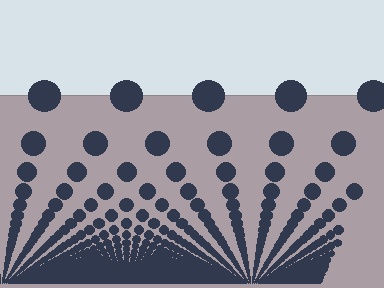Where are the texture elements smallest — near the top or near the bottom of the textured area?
Near the bottom.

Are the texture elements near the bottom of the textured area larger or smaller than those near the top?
Smaller. The gradient is inverted — elements near the bottom are smaller and denser.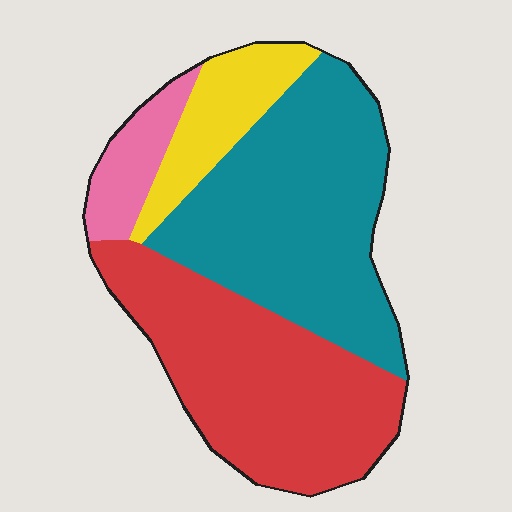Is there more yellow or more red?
Red.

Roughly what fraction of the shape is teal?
Teal covers about 40% of the shape.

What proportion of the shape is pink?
Pink takes up about one tenth (1/10) of the shape.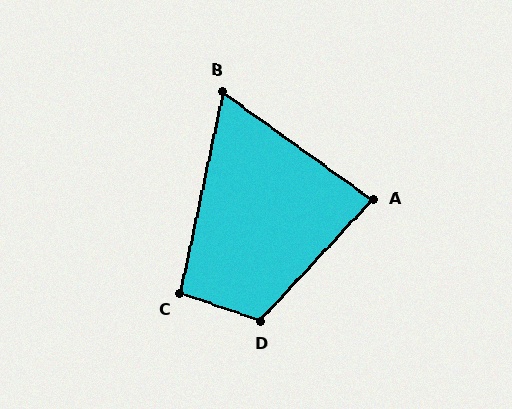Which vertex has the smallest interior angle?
B, at approximately 67 degrees.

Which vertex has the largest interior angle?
D, at approximately 113 degrees.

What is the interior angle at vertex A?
Approximately 83 degrees (acute).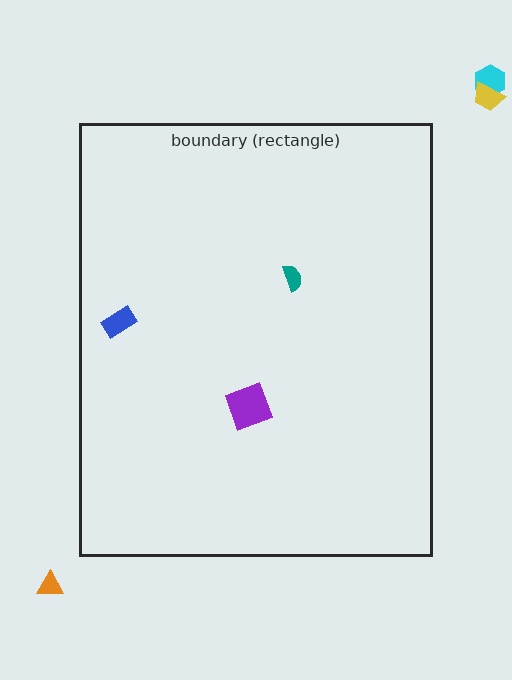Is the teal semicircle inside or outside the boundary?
Inside.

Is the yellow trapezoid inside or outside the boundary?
Outside.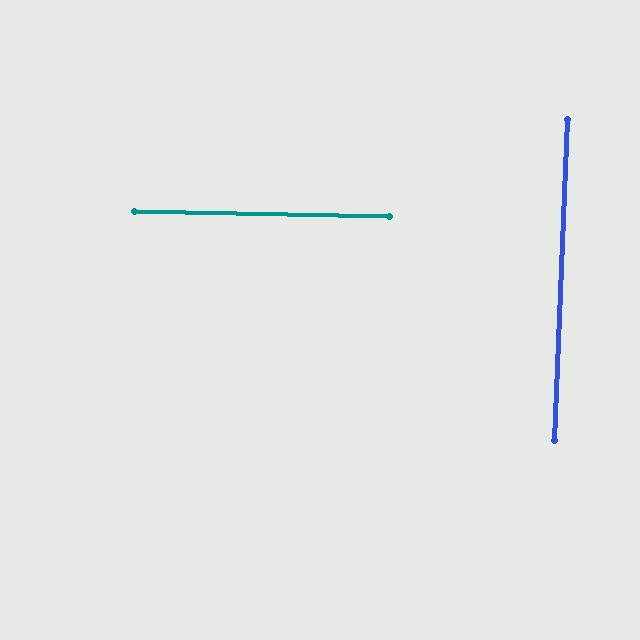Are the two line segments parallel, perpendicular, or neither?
Perpendicular — they meet at approximately 89°.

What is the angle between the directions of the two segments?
Approximately 89 degrees.